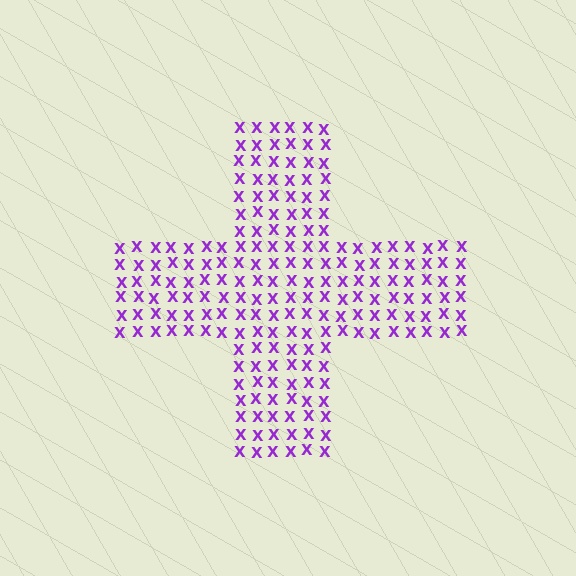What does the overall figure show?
The overall figure shows a cross.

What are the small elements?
The small elements are letter X's.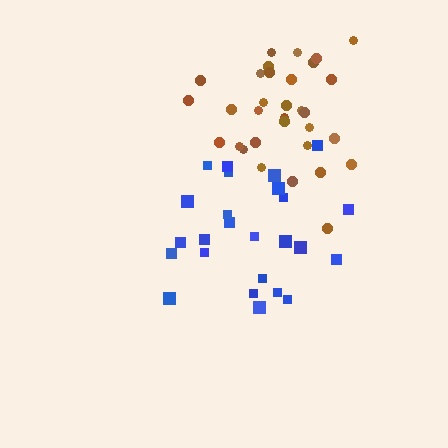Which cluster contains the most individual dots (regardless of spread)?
Brown (32).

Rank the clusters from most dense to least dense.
brown, blue.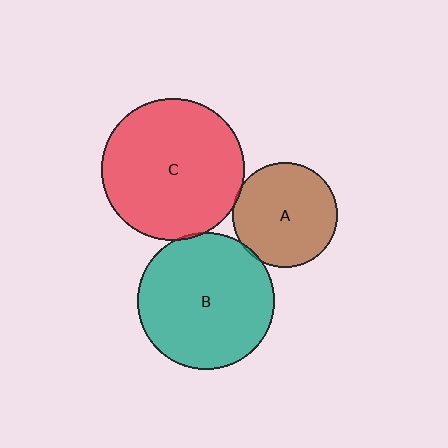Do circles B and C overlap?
Yes.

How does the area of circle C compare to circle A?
Approximately 1.9 times.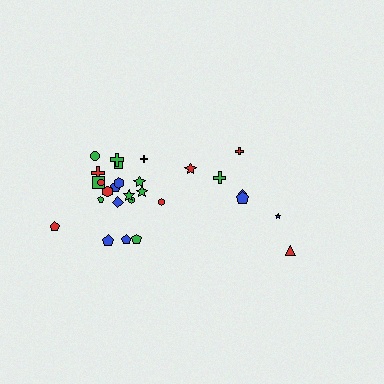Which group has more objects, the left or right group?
The left group.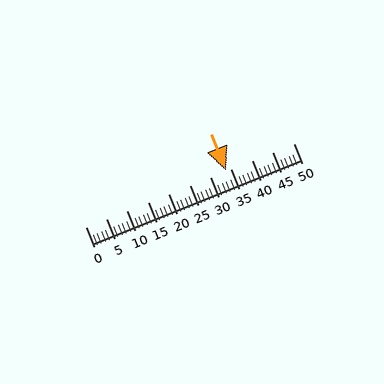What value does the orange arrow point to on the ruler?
The orange arrow points to approximately 34.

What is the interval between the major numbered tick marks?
The major tick marks are spaced 5 units apart.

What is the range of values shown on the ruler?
The ruler shows values from 0 to 50.